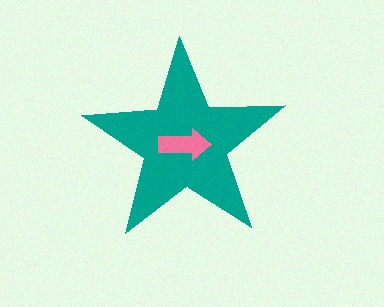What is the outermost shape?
The teal star.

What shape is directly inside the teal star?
The pink arrow.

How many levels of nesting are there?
2.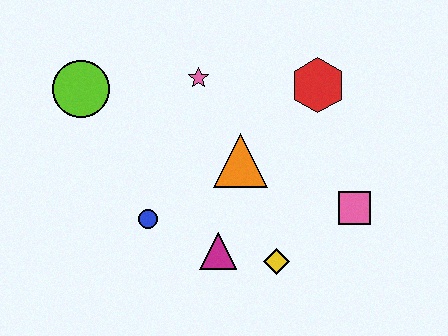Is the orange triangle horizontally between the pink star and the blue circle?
No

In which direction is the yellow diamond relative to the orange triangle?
The yellow diamond is below the orange triangle.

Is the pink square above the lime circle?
No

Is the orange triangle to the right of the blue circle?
Yes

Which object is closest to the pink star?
The orange triangle is closest to the pink star.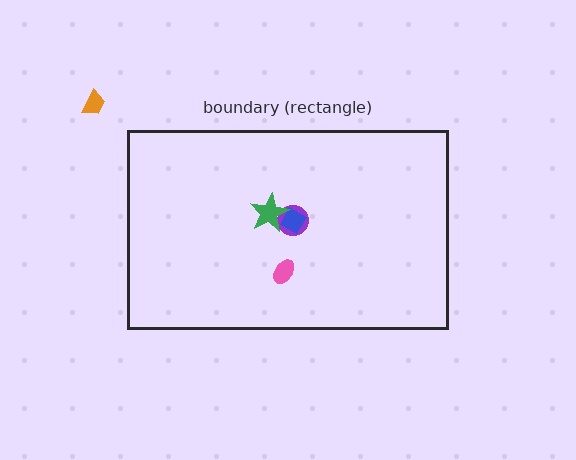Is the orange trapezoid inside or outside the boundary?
Outside.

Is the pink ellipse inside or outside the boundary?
Inside.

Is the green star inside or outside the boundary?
Inside.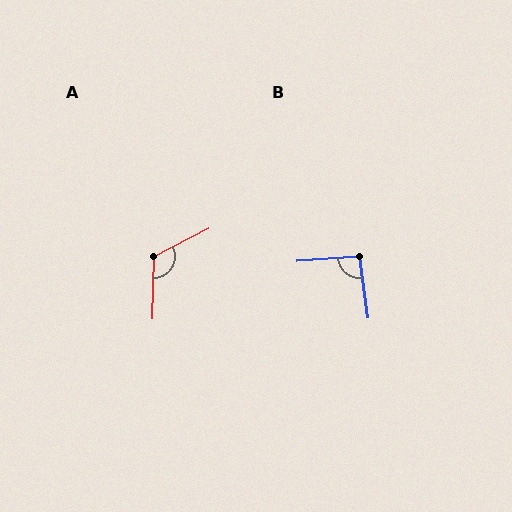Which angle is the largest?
A, at approximately 118 degrees.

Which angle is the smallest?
B, at approximately 94 degrees.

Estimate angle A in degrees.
Approximately 118 degrees.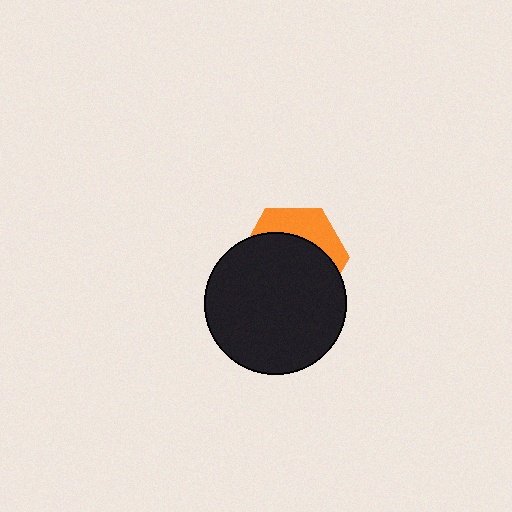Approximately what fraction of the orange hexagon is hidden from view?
Roughly 68% of the orange hexagon is hidden behind the black circle.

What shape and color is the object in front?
The object in front is a black circle.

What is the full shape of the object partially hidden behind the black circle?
The partially hidden object is an orange hexagon.